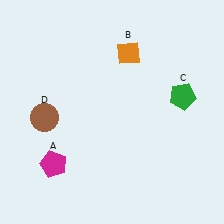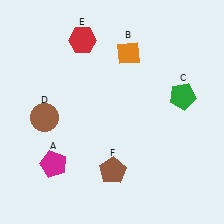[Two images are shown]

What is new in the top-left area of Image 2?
A red hexagon (E) was added in the top-left area of Image 2.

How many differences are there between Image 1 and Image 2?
There are 2 differences between the two images.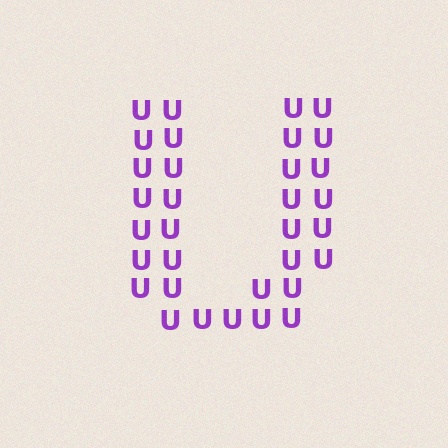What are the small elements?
The small elements are letter U's.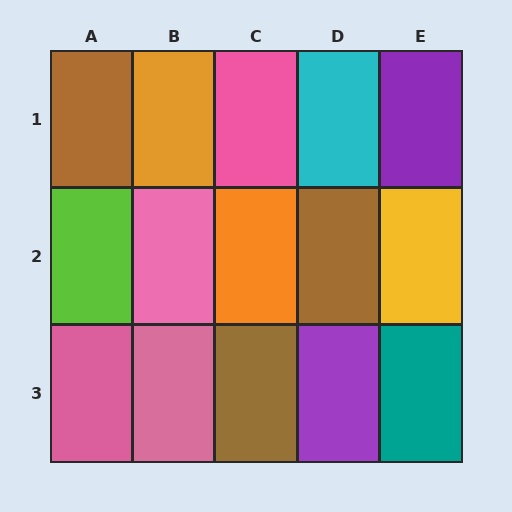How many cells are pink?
4 cells are pink.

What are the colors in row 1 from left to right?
Brown, orange, pink, cyan, purple.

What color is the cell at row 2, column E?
Yellow.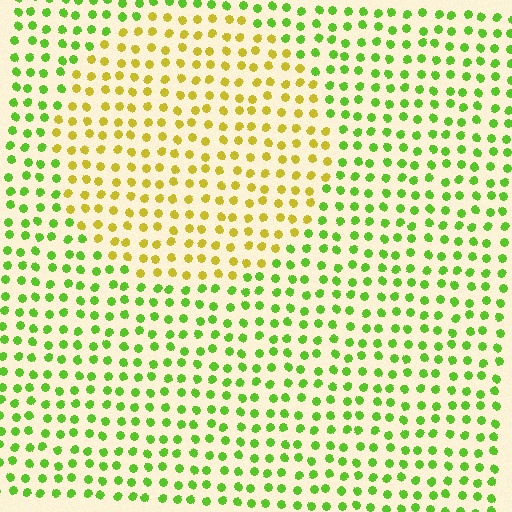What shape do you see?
I see a circle.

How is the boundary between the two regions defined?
The boundary is defined purely by a slight shift in hue (about 47 degrees). Spacing, size, and orientation are identical on both sides.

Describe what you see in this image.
The image is filled with small lime elements in a uniform arrangement. A circle-shaped region is visible where the elements are tinted to a slightly different hue, forming a subtle color boundary.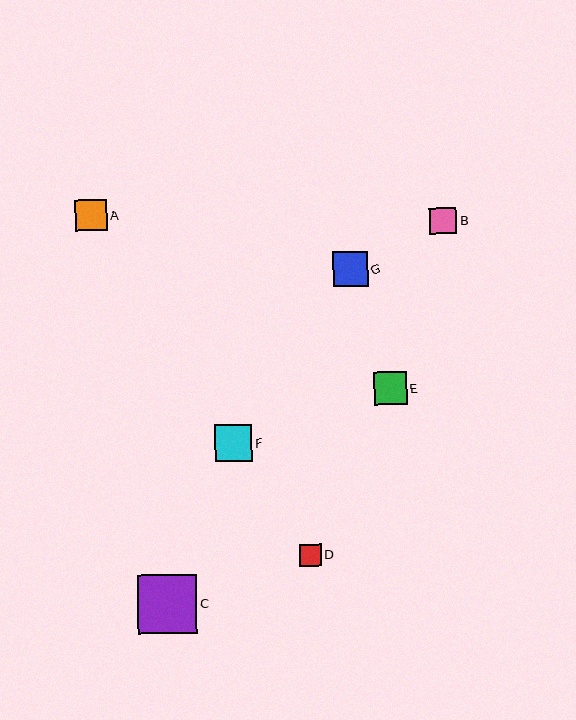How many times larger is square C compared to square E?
Square C is approximately 1.8 times the size of square E.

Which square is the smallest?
Square D is the smallest with a size of approximately 22 pixels.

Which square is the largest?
Square C is the largest with a size of approximately 59 pixels.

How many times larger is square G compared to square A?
Square G is approximately 1.1 times the size of square A.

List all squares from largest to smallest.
From largest to smallest: C, F, G, E, A, B, D.